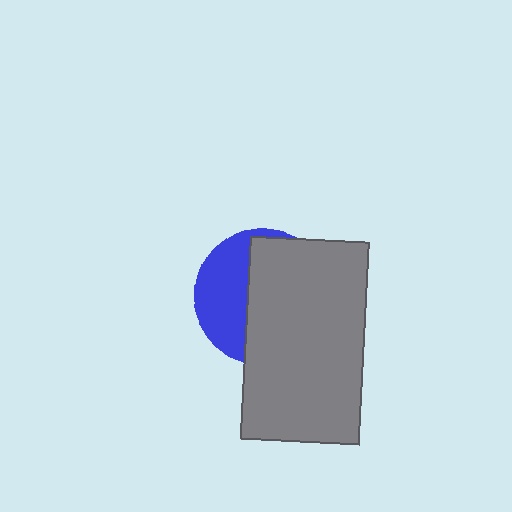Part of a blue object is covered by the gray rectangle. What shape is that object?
It is a circle.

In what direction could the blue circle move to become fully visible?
The blue circle could move left. That would shift it out from behind the gray rectangle entirely.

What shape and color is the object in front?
The object in front is a gray rectangle.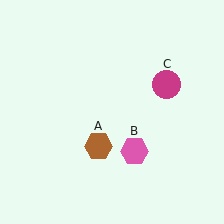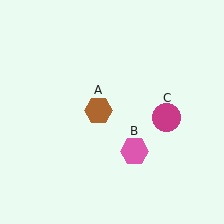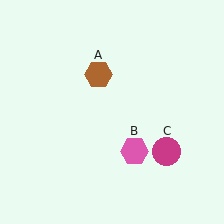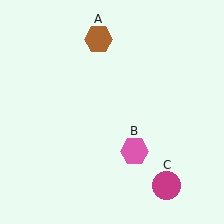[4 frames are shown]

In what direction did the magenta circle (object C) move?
The magenta circle (object C) moved down.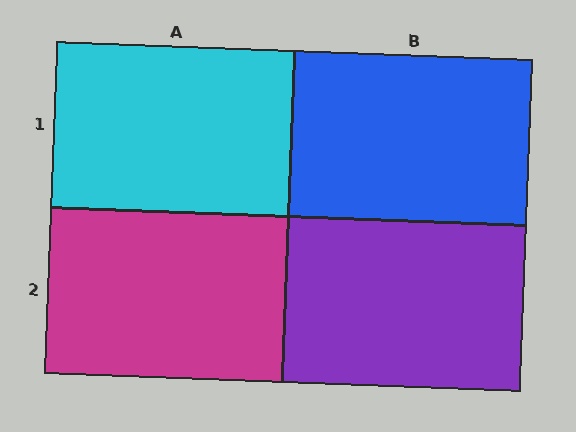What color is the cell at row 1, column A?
Cyan.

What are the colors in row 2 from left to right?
Magenta, purple.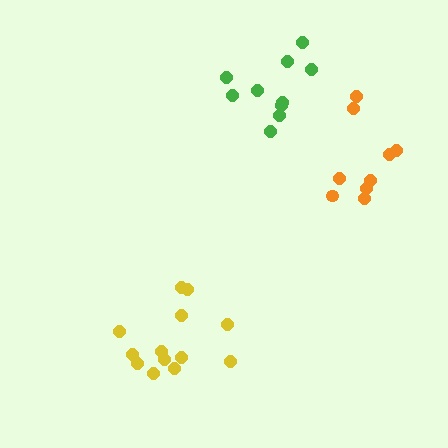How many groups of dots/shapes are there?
There are 3 groups.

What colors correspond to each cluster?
The clusters are colored: orange, yellow, green.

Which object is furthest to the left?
The yellow cluster is leftmost.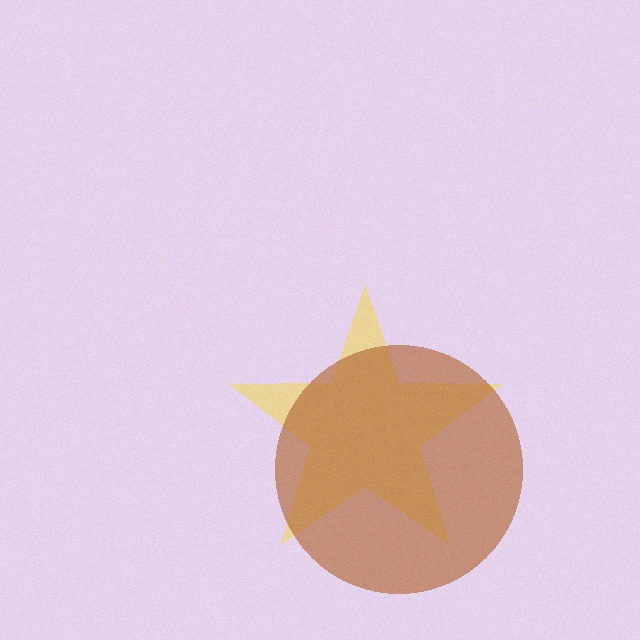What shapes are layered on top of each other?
The layered shapes are: a yellow star, a brown circle.